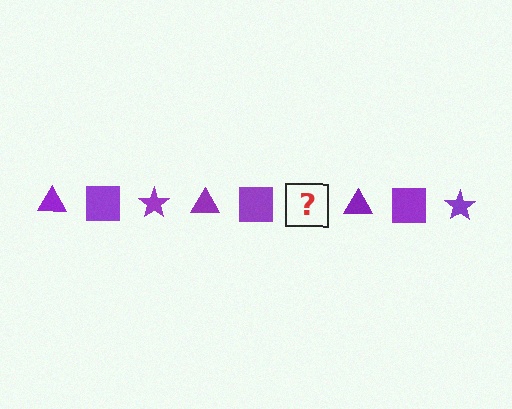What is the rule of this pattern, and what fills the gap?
The rule is that the pattern cycles through triangle, square, star shapes in purple. The gap should be filled with a purple star.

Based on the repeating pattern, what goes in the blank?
The blank should be a purple star.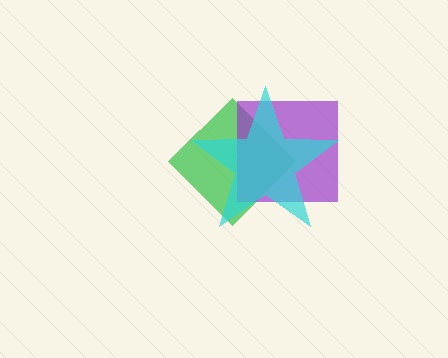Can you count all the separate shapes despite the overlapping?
Yes, there are 3 separate shapes.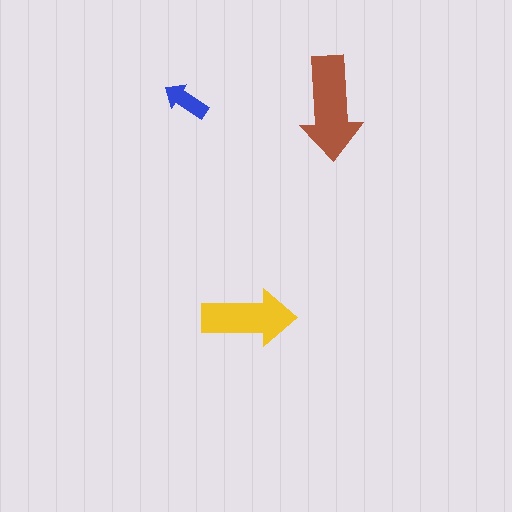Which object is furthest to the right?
The brown arrow is rightmost.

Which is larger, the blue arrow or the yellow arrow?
The yellow one.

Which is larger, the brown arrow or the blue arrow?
The brown one.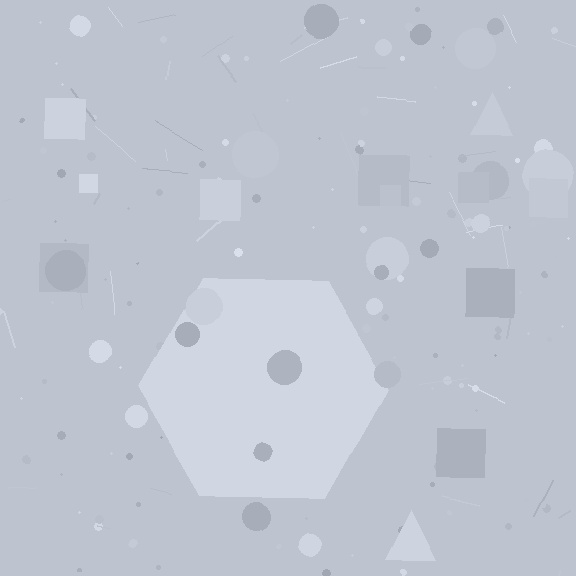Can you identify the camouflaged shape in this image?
The camouflaged shape is a hexagon.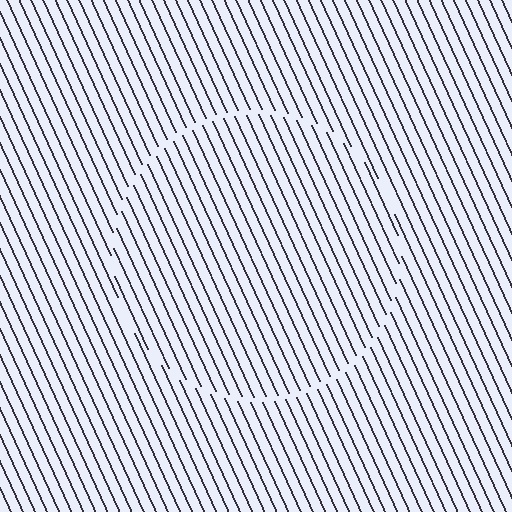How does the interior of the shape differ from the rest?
The interior of the shape contains the same grating, shifted by half a period — the contour is defined by the phase discontinuity where line-ends from the inner and outer gratings abut.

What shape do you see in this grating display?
An illusory circle. The interior of the shape contains the same grating, shifted by half a period — the contour is defined by the phase discontinuity where line-ends from the inner and outer gratings abut.